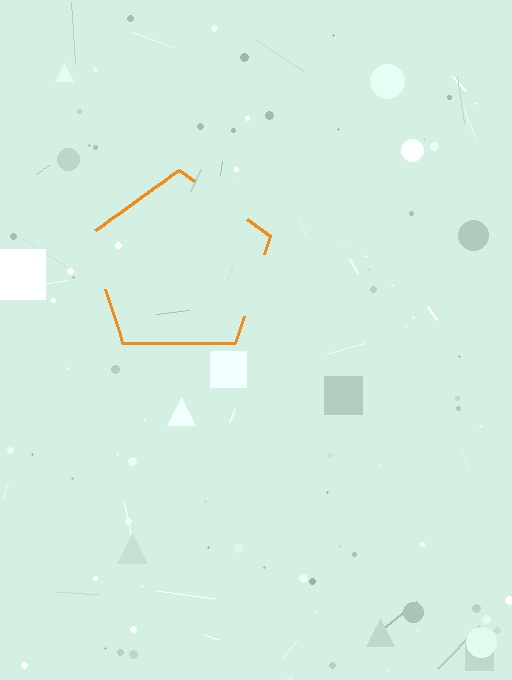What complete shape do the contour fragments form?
The contour fragments form a pentagon.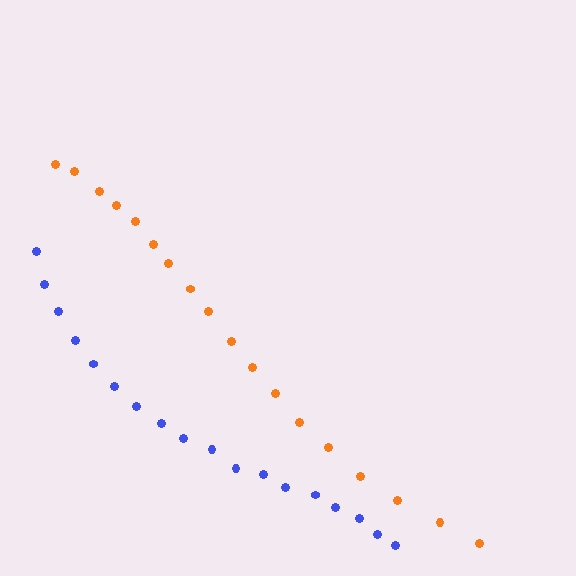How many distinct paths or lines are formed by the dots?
There are 2 distinct paths.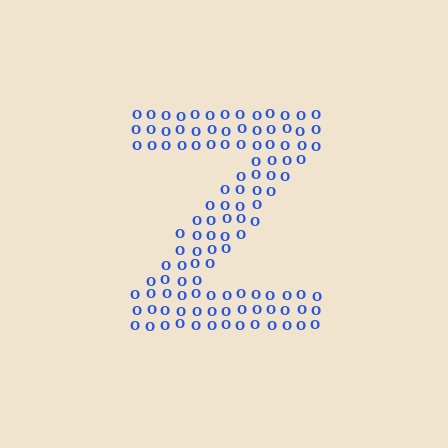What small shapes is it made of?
It is made of small letter O's.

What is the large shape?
The large shape is the letter Z.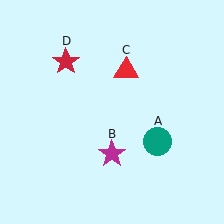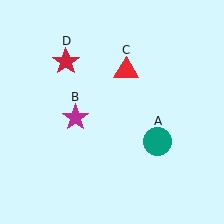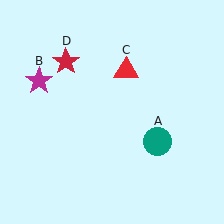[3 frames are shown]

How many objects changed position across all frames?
1 object changed position: magenta star (object B).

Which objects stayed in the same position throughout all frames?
Teal circle (object A) and red triangle (object C) and red star (object D) remained stationary.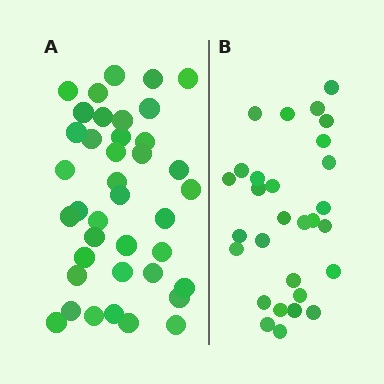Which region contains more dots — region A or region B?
Region A (the left region) has more dots.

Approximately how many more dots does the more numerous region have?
Region A has roughly 10 or so more dots than region B.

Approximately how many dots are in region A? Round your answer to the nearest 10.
About 40 dots. (The exact count is 39, which rounds to 40.)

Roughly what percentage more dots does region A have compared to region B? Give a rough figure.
About 35% more.